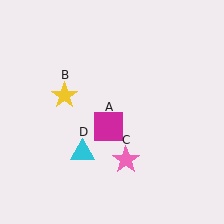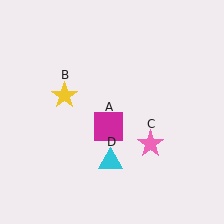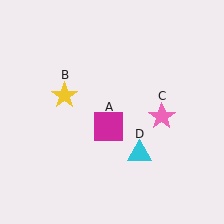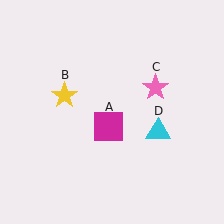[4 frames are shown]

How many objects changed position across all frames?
2 objects changed position: pink star (object C), cyan triangle (object D).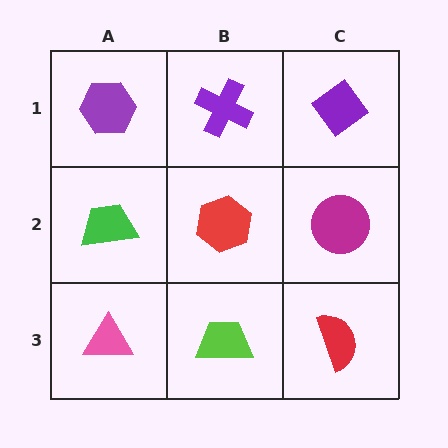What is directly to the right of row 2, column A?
A red hexagon.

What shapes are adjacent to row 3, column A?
A green trapezoid (row 2, column A), a lime trapezoid (row 3, column B).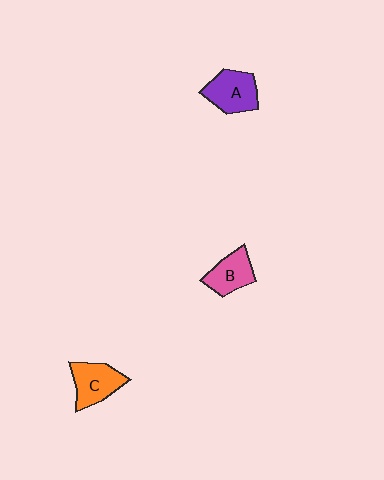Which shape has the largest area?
Shape A (purple).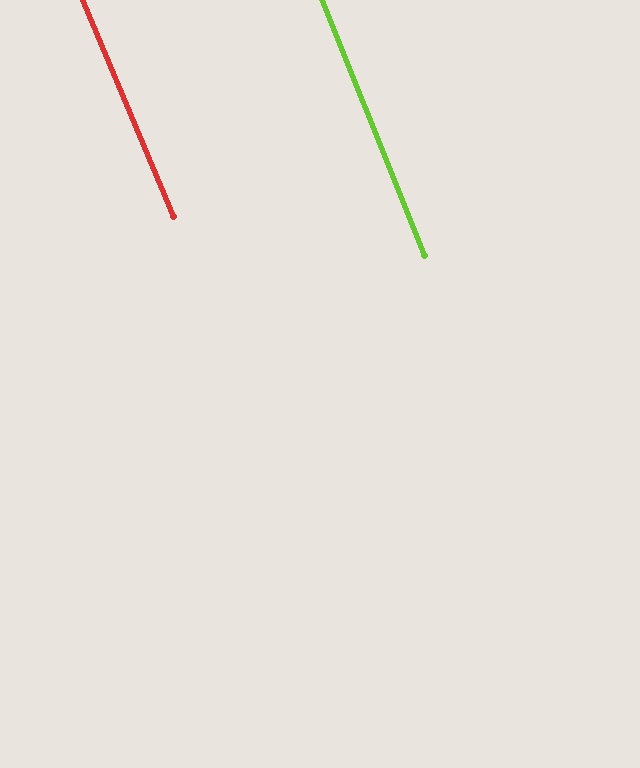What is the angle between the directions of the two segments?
Approximately 1 degree.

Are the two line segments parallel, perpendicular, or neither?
Parallel — their directions differ by only 0.8°.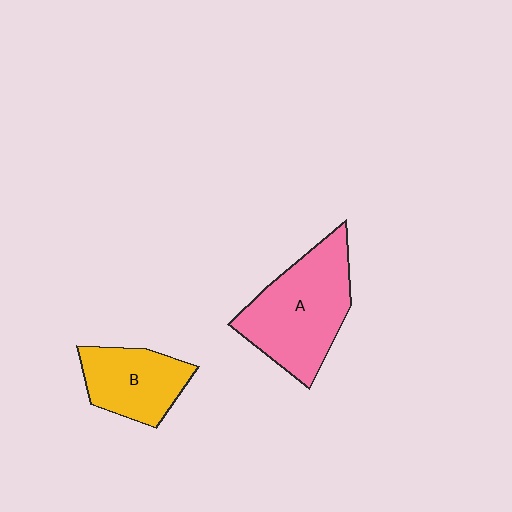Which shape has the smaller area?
Shape B (yellow).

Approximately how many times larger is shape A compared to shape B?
Approximately 1.6 times.